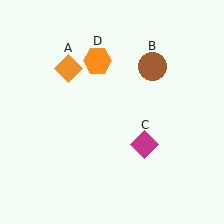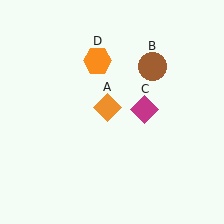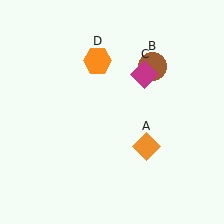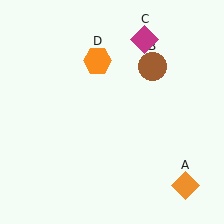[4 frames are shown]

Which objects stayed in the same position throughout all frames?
Brown circle (object B) and orange hexagon (object D) remained stationary.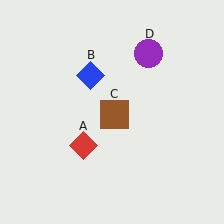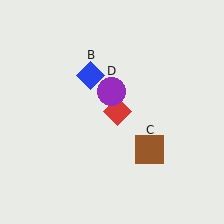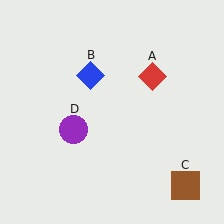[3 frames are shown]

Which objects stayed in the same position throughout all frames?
Blue diamond (object B) remained stationary.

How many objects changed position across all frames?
3 objects changed position: red diamond (object A), brown square (object C), purple circle (object D).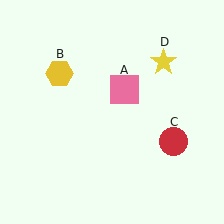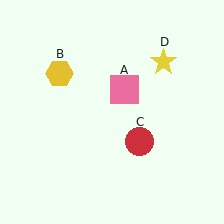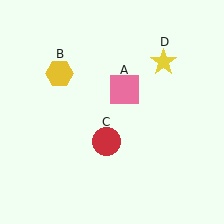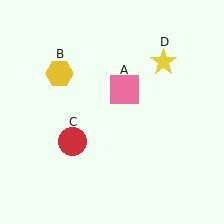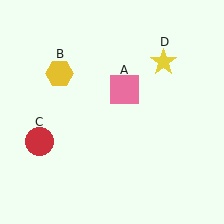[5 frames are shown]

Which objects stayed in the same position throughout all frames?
Pink square (object A) and yellow hexagon (object B) and yellow star (object D) remained stationary.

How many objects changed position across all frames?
1 object changed position: red circle (object C).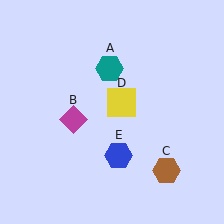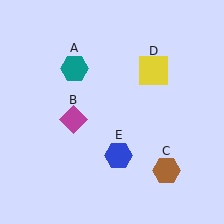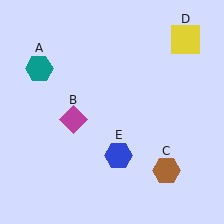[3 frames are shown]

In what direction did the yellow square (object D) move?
The yellow square (object D) moved up and to the right.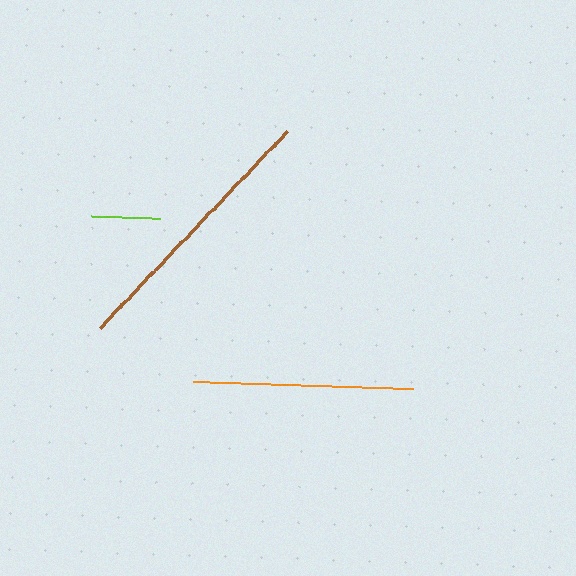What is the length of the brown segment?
The brown segment is approximately 272 pixels long.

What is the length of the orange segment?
The orange segment is approximately 220 pixels long.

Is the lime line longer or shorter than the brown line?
The brown line is longer than the lime line.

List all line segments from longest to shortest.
From longest to shortest: brown, orange, lime.